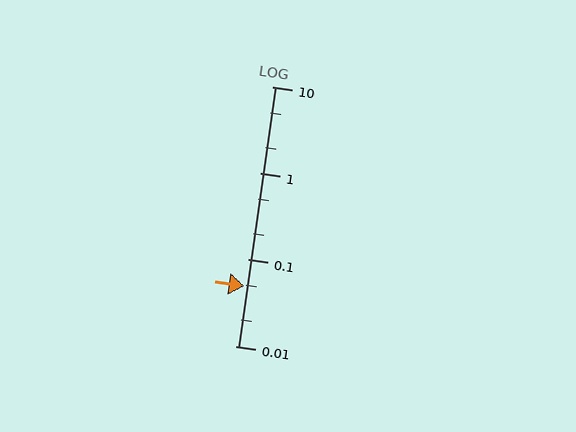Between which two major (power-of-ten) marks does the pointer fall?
The pointer is between 0.01 and 0.1.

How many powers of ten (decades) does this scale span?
The scale spans 3 decades, from 0.01 to 10.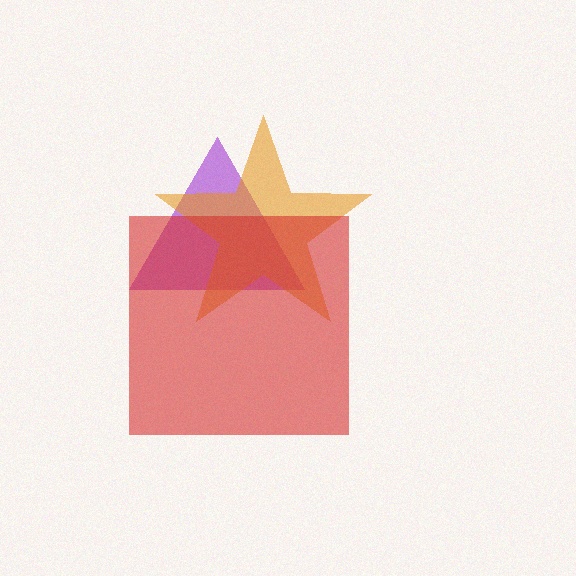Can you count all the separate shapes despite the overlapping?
Yes, there are 3 separate shapes.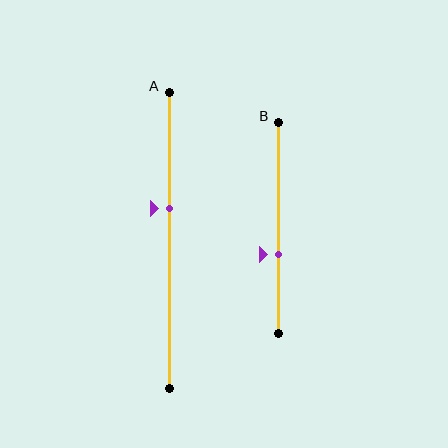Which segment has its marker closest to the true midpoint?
Segment A has its marker closest to the true midpoint.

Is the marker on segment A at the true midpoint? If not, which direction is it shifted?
No, the marker on segment A is shifted upward by about 11% of the segment length.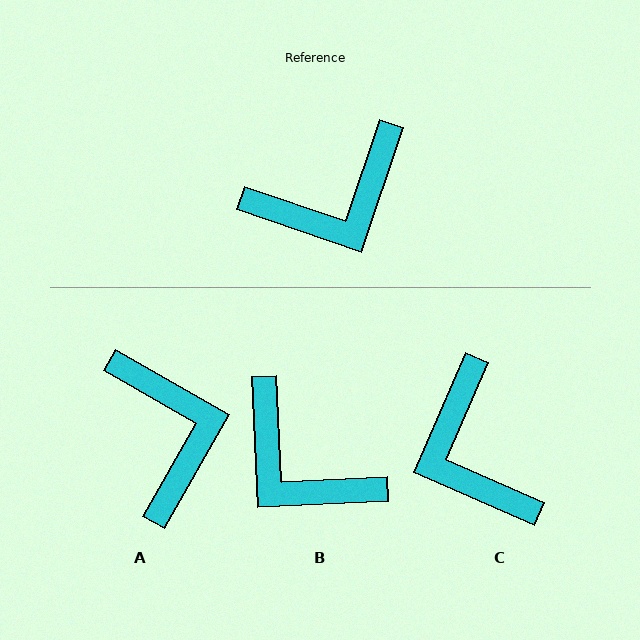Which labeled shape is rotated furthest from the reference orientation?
C, about 95 degrees away.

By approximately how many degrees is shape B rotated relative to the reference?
Approximately 68 degrees clockwise.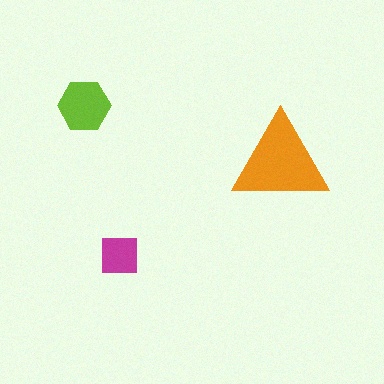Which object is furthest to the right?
The orange triangle is rightmost.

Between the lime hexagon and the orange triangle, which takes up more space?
The orange triangle.